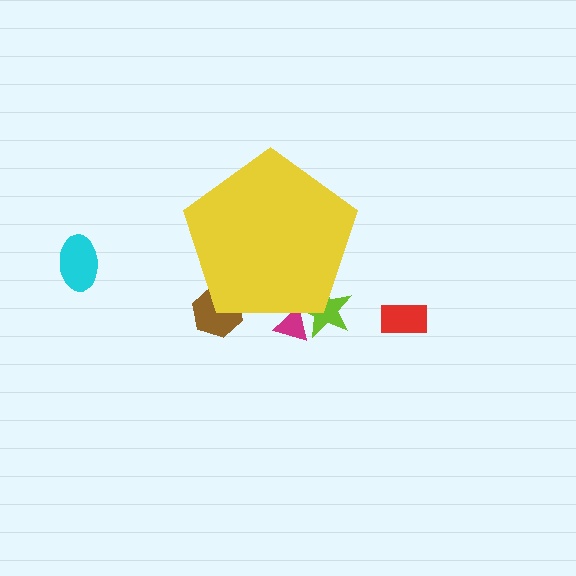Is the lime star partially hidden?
Yes, the lime star is partially hidden behind the yellow pentagon.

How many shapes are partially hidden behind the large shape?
3 shapes are partially hidden.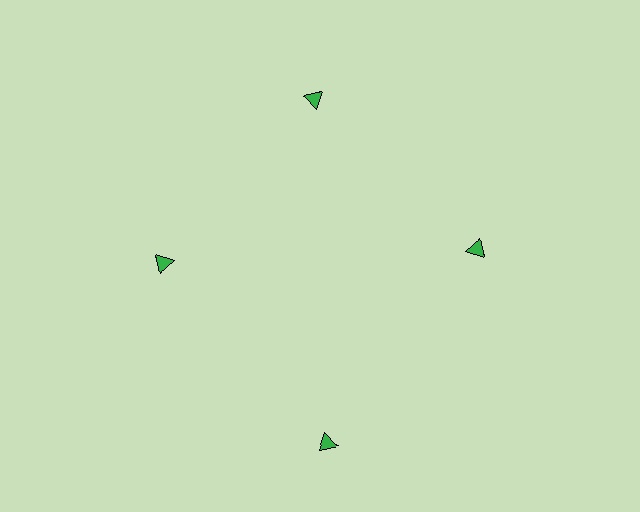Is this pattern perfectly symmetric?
No. The 4 green triangles are arranged in a ring, but one element near the 6 o'clock position is pushed outward from the center, breaking the 4-fold rotational symmetry.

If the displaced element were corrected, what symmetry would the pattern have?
It would have 4-fold rotational symmetry — the pattern would map onto itself every 90 degrees.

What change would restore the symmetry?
The symmetry would be restored by moving it inward, back onto the ring so that all 4 triangles sit at equal angles and equal distance from the center.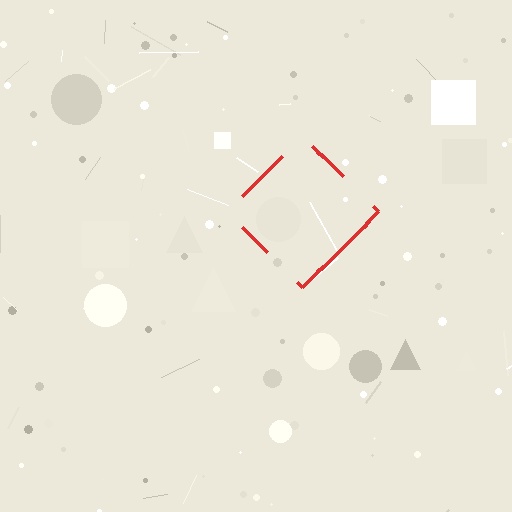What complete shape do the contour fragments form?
The contour fragments form a diamond.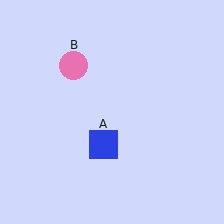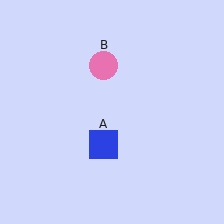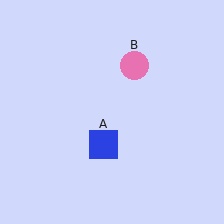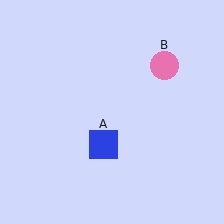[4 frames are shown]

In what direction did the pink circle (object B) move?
The pink circle (object B) moved right.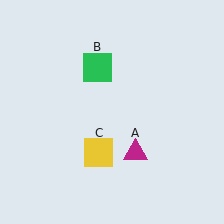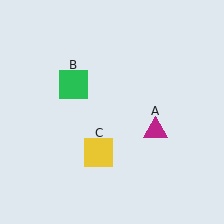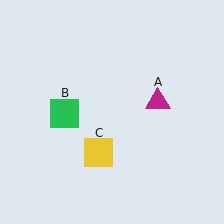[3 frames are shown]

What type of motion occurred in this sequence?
The magenta triangle (object A), green square (object B) rotated counterclockwise around the center of the scene.